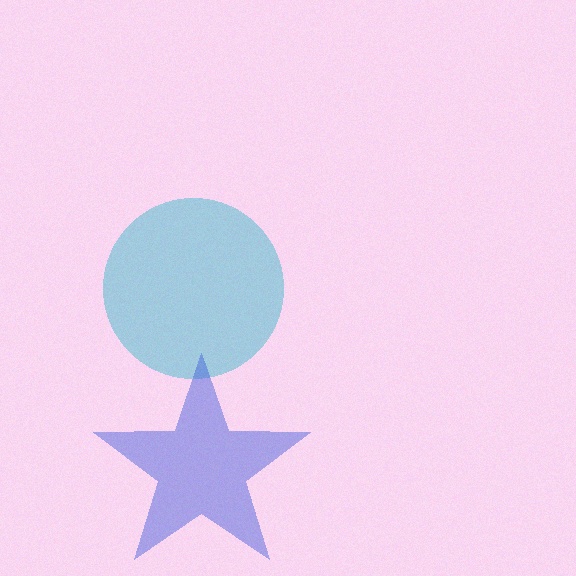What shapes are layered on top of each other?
The layered shapes are: a cyan circle, a blue star.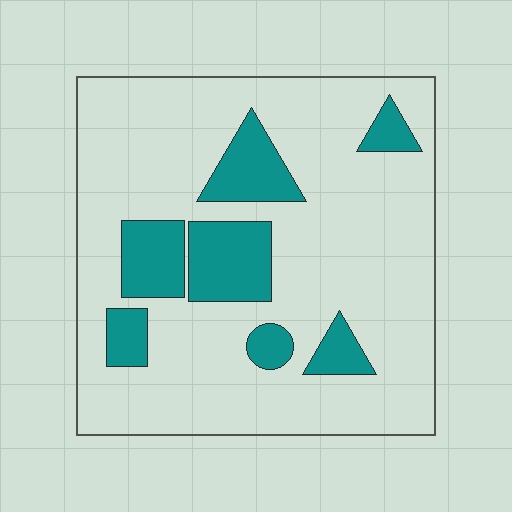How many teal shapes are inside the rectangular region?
7.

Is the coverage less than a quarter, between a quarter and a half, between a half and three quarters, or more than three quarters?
Less than a quarter.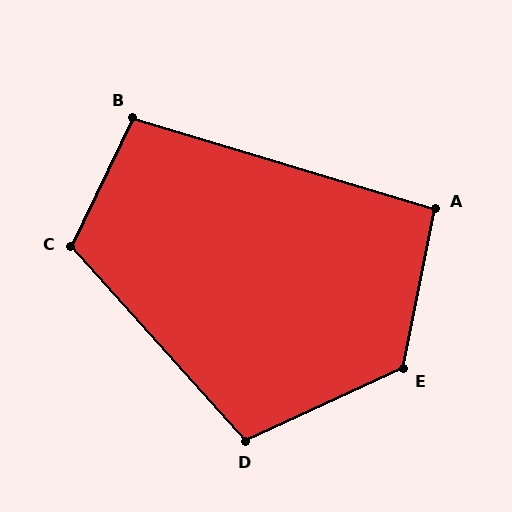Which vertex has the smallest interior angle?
A, at approximately 95 degrees.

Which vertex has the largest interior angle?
E, at approximately 126 degrees.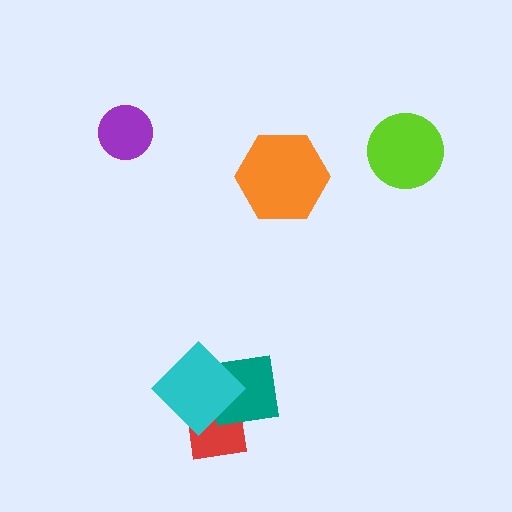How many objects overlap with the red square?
2 objects overlap with the red square.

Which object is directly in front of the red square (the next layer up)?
The teal square is directly in front of the red square.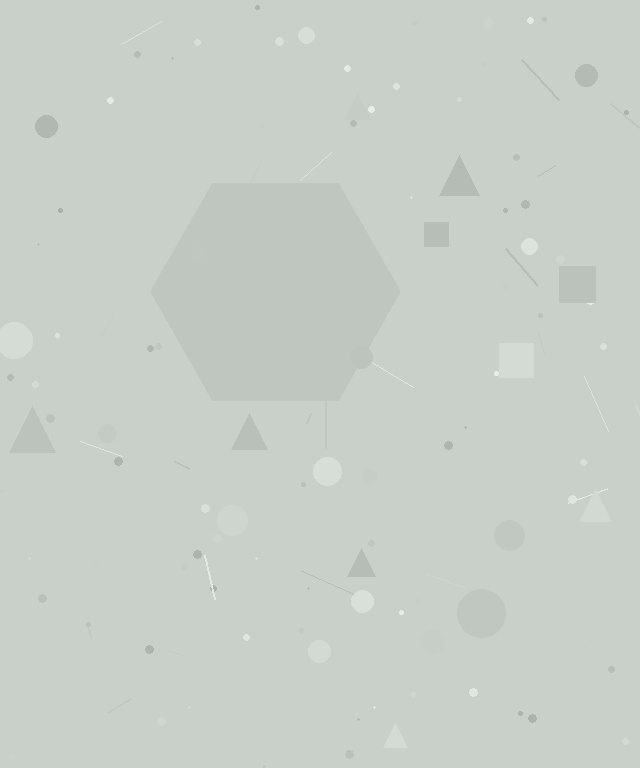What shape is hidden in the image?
A hexagon is hidden in the image.